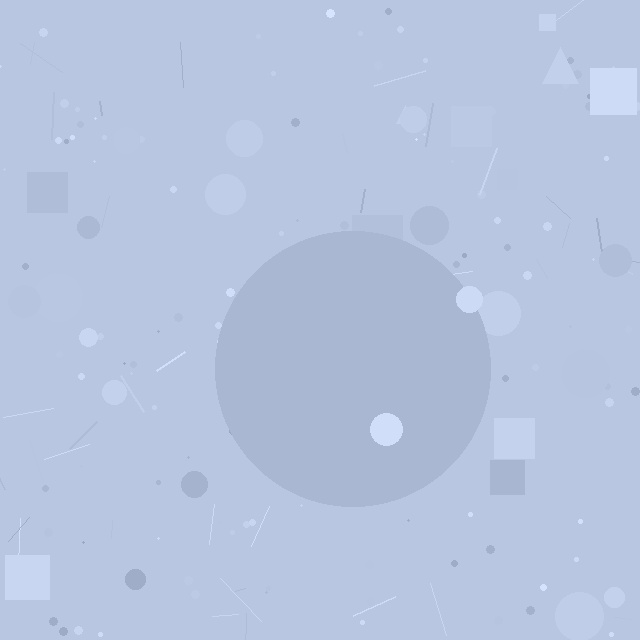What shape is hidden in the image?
A circle is hidden in the image.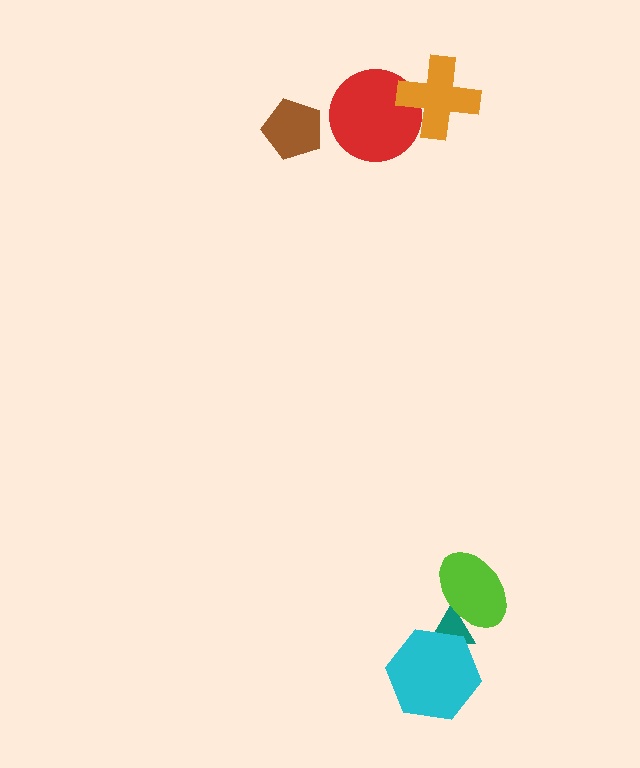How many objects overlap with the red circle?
1 object overlaps with the red circle.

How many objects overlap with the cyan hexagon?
1 object overlaps with the cyan hexagon.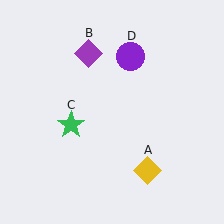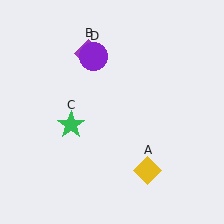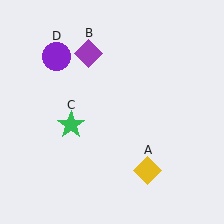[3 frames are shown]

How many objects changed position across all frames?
1 object changed position: purple circle (object D).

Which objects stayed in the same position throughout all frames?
Yellow diamond (object A) and purple diamond (object B) and green star (object C) remained stationary.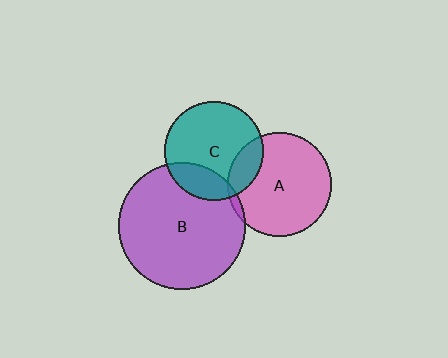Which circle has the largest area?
Circle B (purple).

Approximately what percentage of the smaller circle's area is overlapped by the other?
Approximately 20%.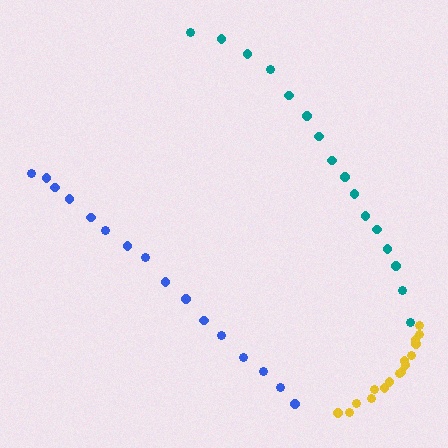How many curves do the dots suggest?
There are 3 distinct paths.